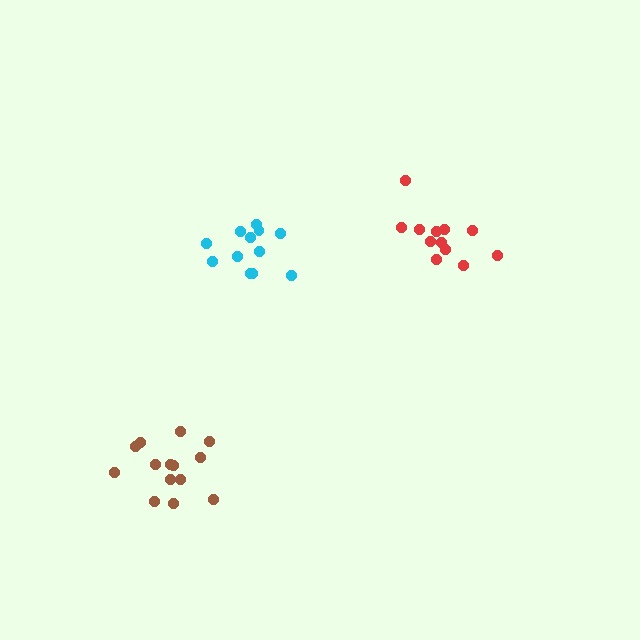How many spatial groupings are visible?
There are 3 spatial groupings.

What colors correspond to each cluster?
The clusters are colored: cyan, brown, red.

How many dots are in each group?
Group 1: 12 dots, Group 2: 14 dots, Group 3: 12 dots (38 total).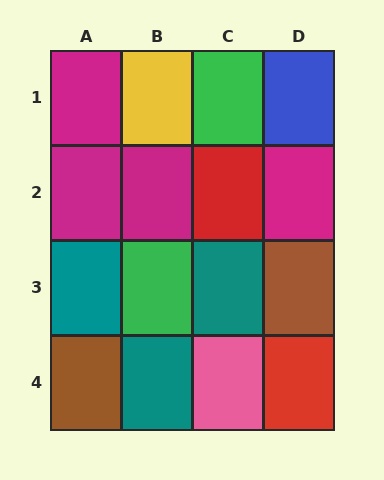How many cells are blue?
1 cell is blue.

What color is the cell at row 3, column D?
Brown.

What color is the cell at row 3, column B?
Green.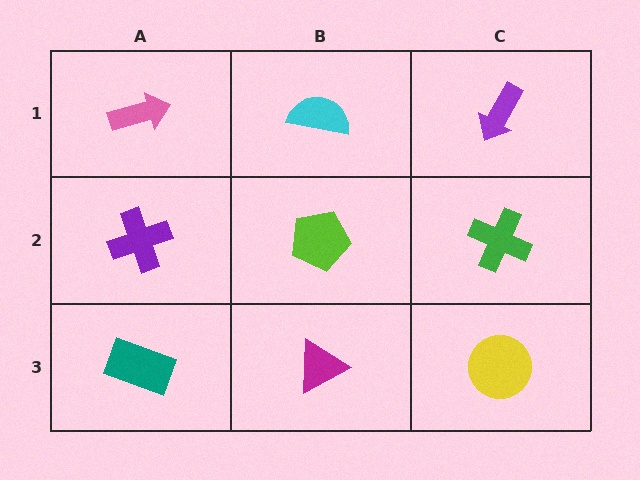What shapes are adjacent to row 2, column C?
A purple arrow (row 1, column C), a yellow circle (row 3, column C), a lime pentagon (row 2, column B).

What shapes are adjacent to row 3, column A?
A purple cross (row 2, column A), a magenta triangle (row 3, column B).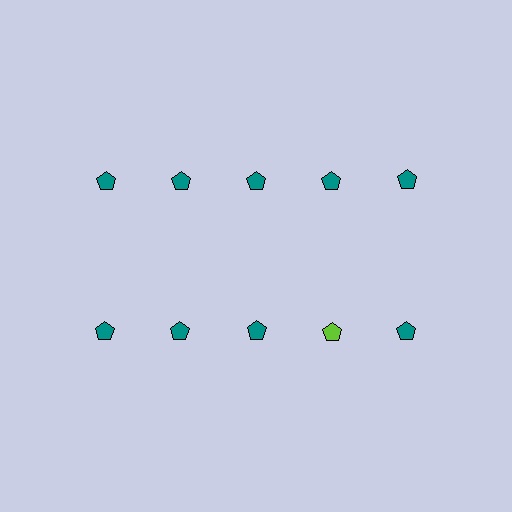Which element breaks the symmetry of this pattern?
The lime pentagon in the second row, second from right column breaks the symmetry. All other shapes are teal pentagons.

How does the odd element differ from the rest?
It has a different color: lime instead of teal.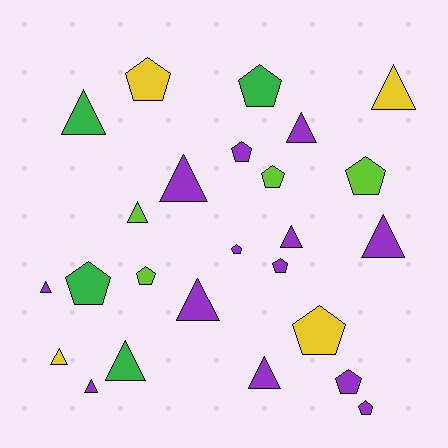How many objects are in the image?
There are 25 objects.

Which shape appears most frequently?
Triangle, with 13 objects.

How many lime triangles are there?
There is 1 lime triangle.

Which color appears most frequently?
Purple, with 13 objects.